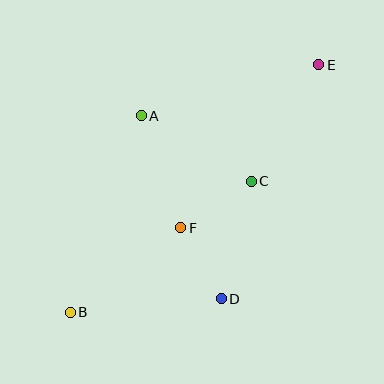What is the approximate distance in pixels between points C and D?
The distance between C and D is approximately 121 pixels.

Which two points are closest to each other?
Points D and F are closest to each other.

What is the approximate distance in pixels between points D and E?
The distance between D and E is approximately 253 pixels.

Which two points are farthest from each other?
Points B and E are farthest from each other.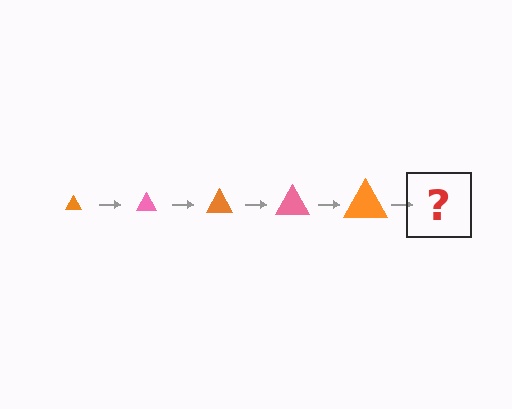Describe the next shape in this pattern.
It should be a pink triangle, larger than the previous one.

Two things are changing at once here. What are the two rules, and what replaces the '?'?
The two rules are that the triangle grows larger each step and the color cycles through orange and pink. The '?' should be a pink triangle, larger than the previous one.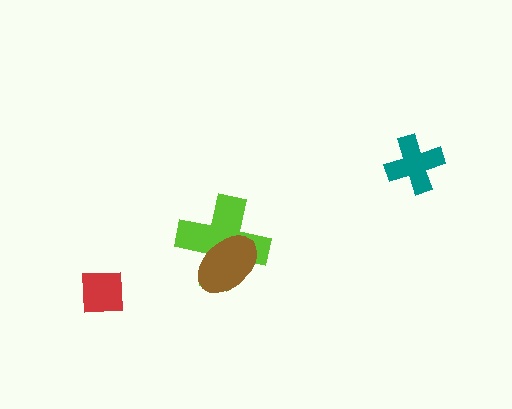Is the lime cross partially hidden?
Yes, it is partially covered by another shape.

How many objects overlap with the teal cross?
0 objects overlap with the teal cross.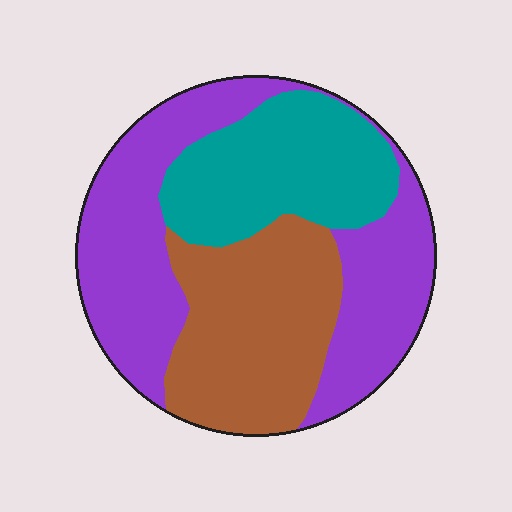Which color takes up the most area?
Purple, at roughly 45%.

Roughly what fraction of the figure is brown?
Brown covers 30% of the figure.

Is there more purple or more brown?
Purple.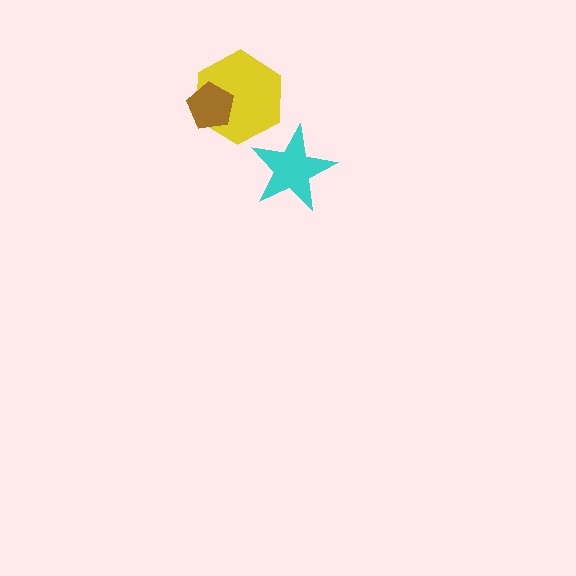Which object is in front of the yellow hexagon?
The brown pentagon is in front of the yellow hexagon.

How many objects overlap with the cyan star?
0 objects overlap with the cyan star.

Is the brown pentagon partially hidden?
No, no other shape covers it.